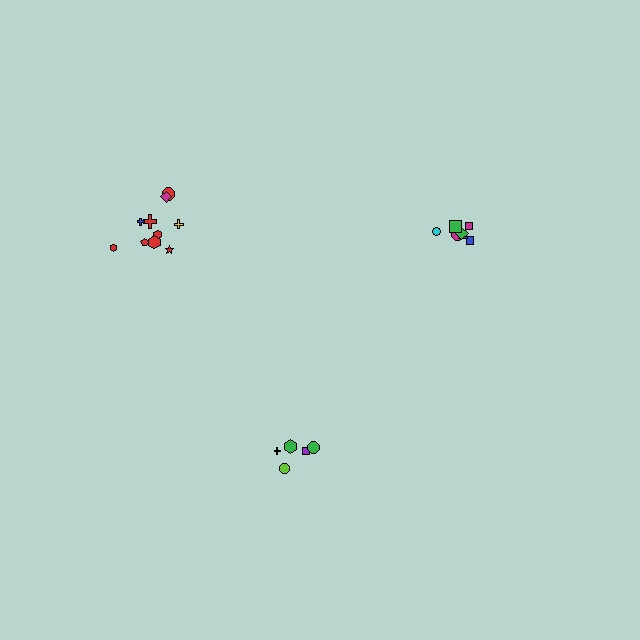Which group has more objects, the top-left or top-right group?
The top-left group.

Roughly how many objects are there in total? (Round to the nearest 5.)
Roughly 20 objects in total.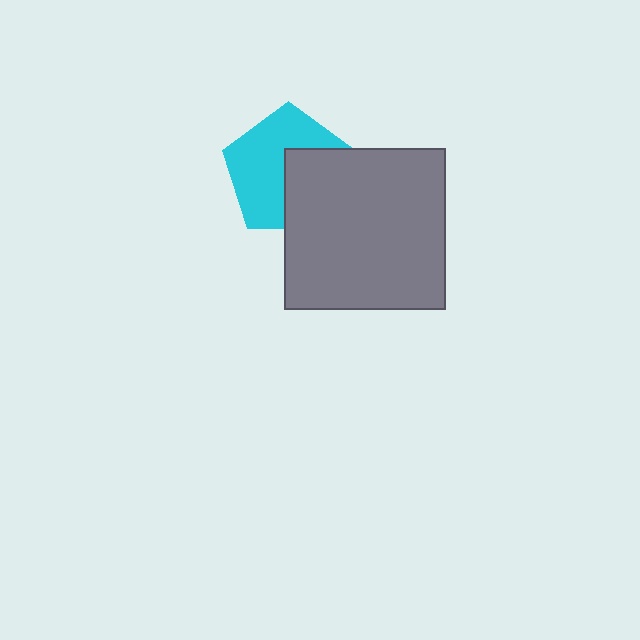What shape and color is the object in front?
The object in front is a gray square.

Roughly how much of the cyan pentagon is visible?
About half of it is visible (roughly 58%).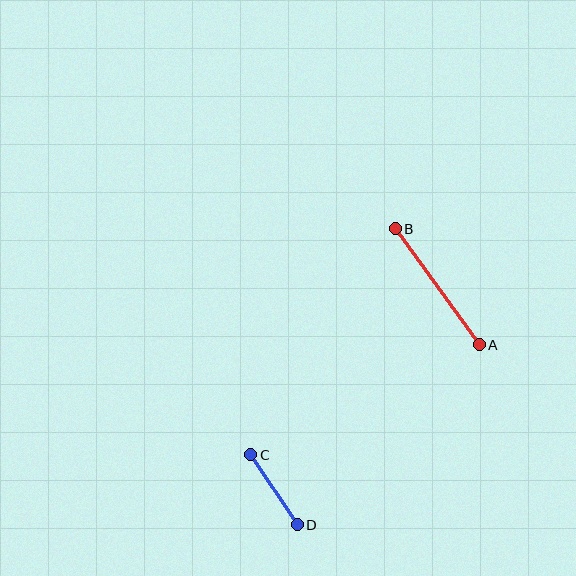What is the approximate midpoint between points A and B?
The midpoint is at approximately (437, 287) pixels.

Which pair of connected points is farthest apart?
Points A and B are farthest apart.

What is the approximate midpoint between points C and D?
The midpoint is at approximately (274, 490) pixels.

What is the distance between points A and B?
The distance is approximately 143 pixels.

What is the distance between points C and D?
The distance is approximately 84 pixels.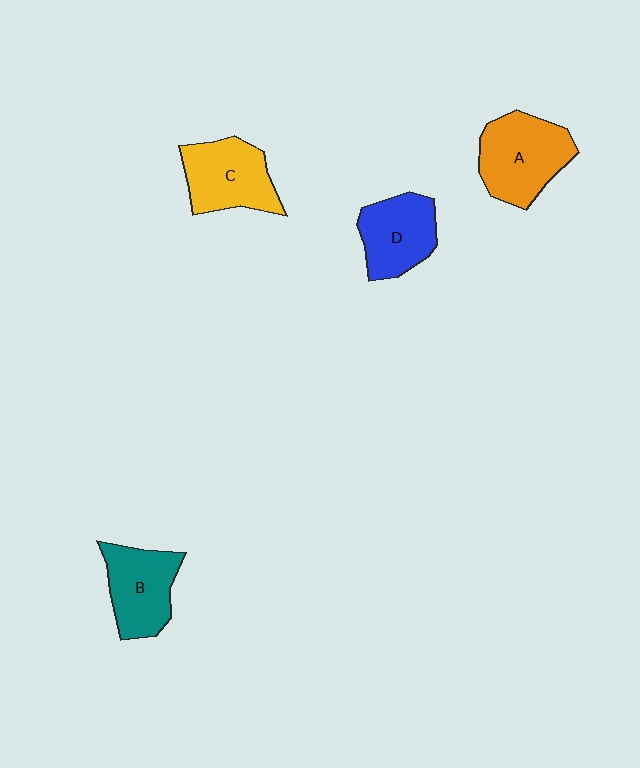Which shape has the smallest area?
Shape D (blue).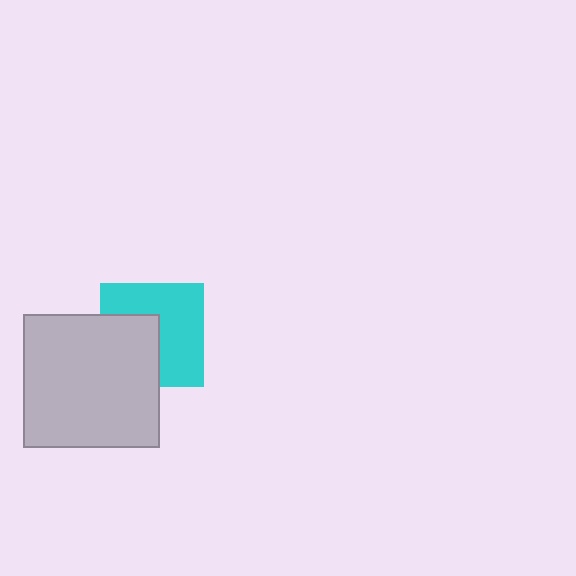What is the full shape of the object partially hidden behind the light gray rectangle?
The partially hidden object is a cyan square.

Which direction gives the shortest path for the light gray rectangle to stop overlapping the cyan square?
Moving toward the lower-left gives the shortest separation.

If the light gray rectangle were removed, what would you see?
You would see the complete cyan square.